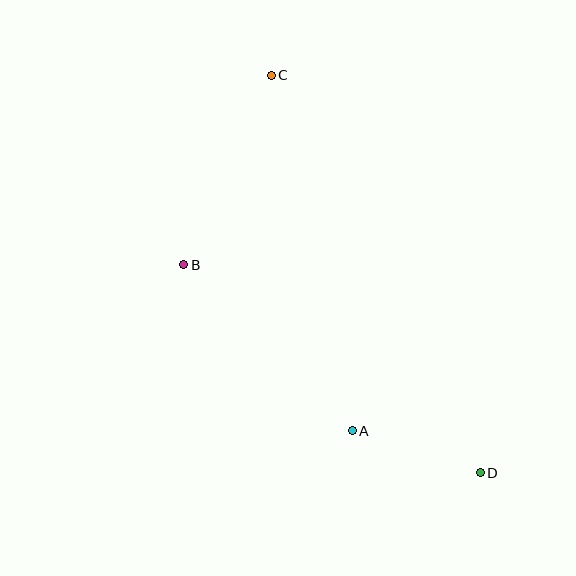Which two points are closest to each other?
Points A and D are closest to each other.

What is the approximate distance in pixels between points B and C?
The distance between B and C is approximately 209 pixels.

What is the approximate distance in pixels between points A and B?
The distance between A and B is approximately 237 pixels.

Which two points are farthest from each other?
Points C and D are farthest from each other.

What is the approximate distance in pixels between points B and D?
The distance between B and D is approximately 362 pixels.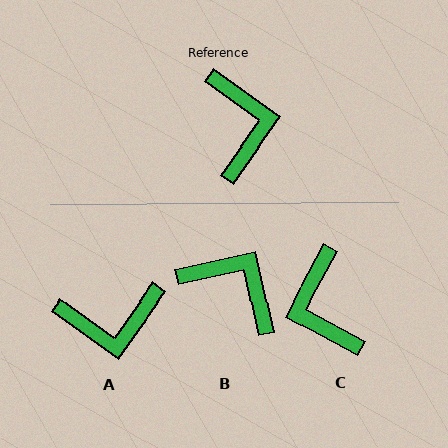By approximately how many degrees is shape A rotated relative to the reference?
Approximately 90 degrees clockwise.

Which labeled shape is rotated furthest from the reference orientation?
C, about 173 degrees away.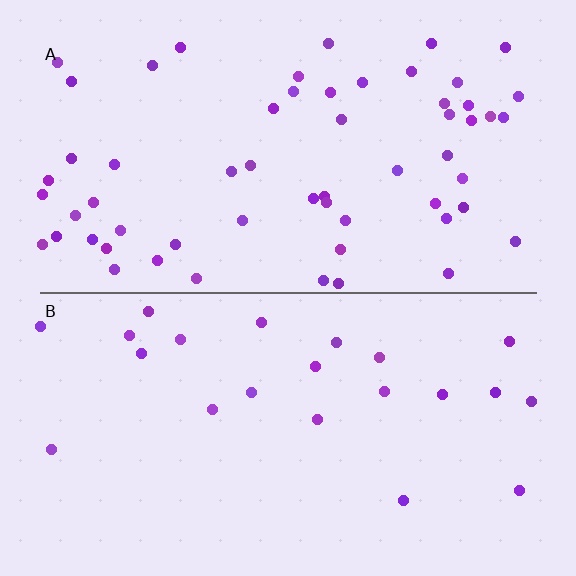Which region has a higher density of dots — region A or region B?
A (the top).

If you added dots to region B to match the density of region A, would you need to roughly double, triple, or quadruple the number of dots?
Approximately triple.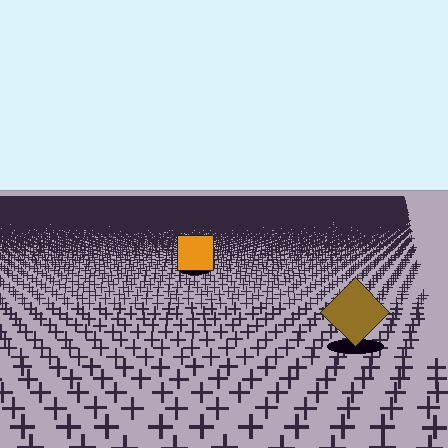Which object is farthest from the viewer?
The orange square is farthest from the viewer. It appears smaller and the ground texture around it is denser.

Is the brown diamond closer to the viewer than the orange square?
Yes. The brown diamond is closer — you can tell from the texture gradient: the ground texture is coarser near it.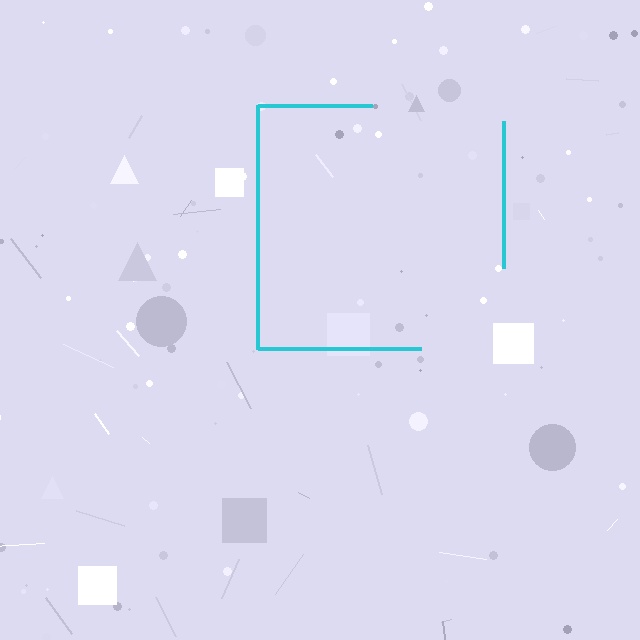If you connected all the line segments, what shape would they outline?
They would outline a square.